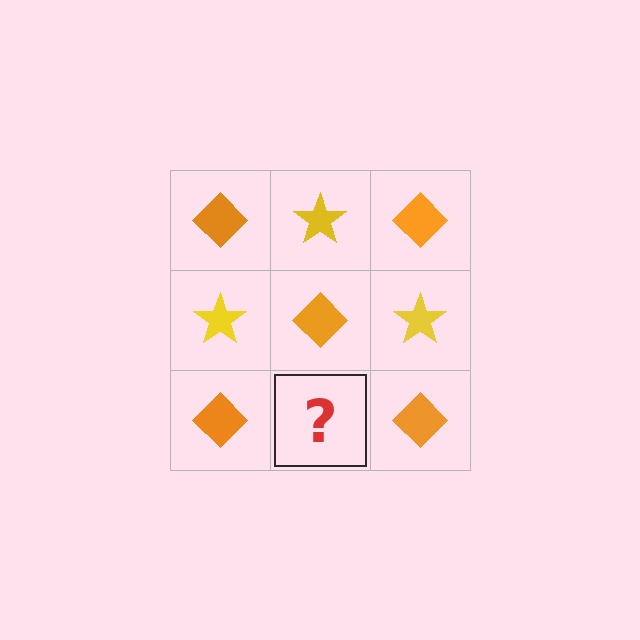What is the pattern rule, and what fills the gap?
The rule is that it alternates orange diamond and yellow star in a checkerboard pattern. The gap should be filled with a yellow star.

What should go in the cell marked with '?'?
The missing cell should contain a yellow star.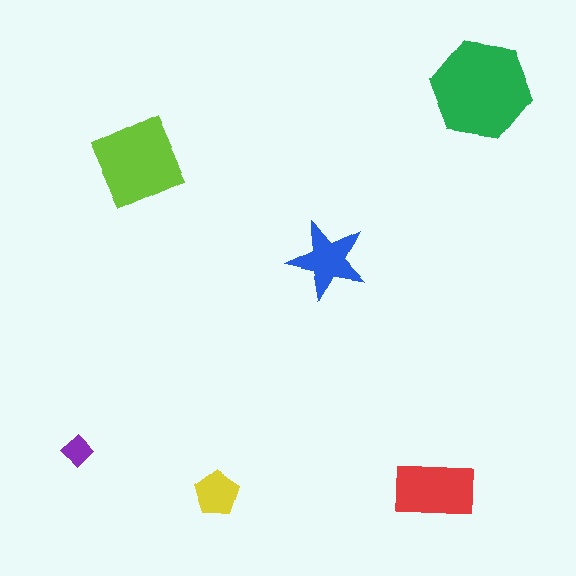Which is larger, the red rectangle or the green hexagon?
The green hexagon.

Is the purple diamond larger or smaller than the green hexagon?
Smaller.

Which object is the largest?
The green hexagon.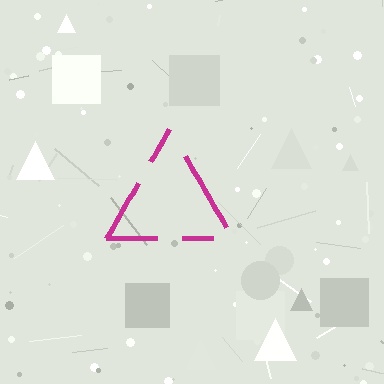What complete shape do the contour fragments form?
The contour fragments form a triangle.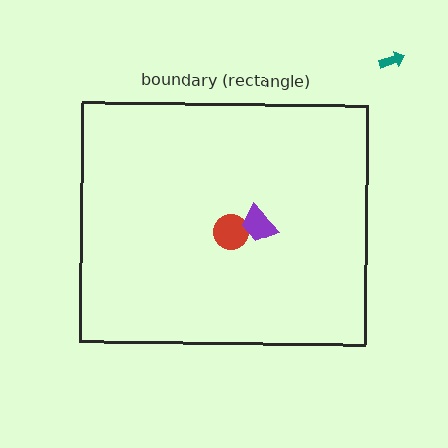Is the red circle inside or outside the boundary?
Inside.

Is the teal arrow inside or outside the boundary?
Outside.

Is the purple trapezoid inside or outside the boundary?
Inside.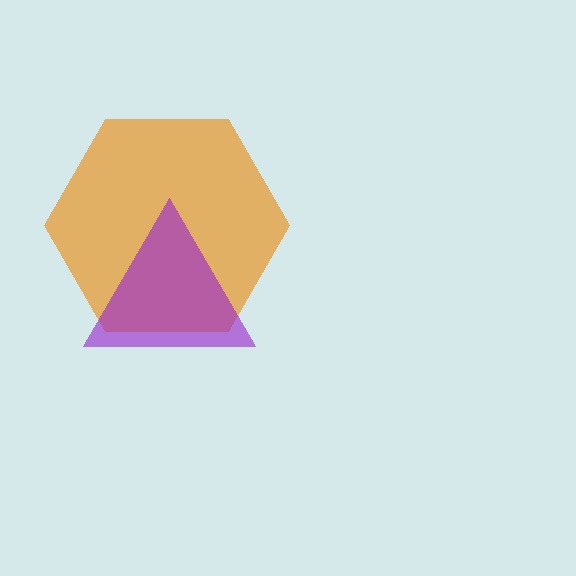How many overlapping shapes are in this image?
There are 2 overlapping shapes in the image.